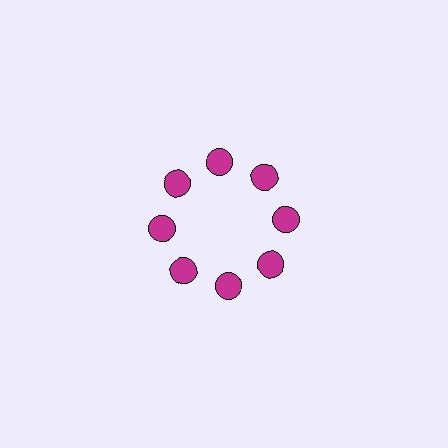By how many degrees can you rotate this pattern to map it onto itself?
The pattern maps onto itself every 45 degrees of rotation.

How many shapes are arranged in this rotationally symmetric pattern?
There are 8 shapes, arranged in 8 groups of 1.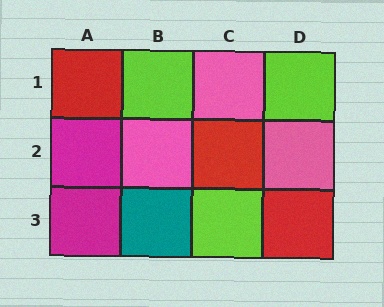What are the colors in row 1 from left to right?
Red, lime, pink, lime.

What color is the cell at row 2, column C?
Red.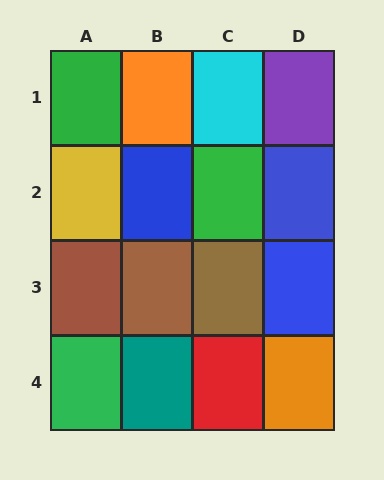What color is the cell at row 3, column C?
Brown.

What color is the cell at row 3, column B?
Brown.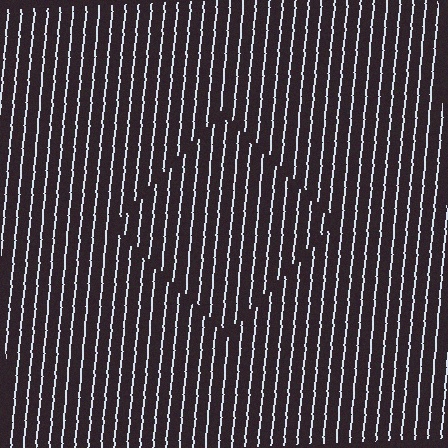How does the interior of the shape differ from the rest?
The interior of the shape contains the same grating, shifted by half a period — the contour is defined by the phase discontinuity where line-ends from the inner and outer gratings abut.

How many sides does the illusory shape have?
4 sides — the line-ends trace a square.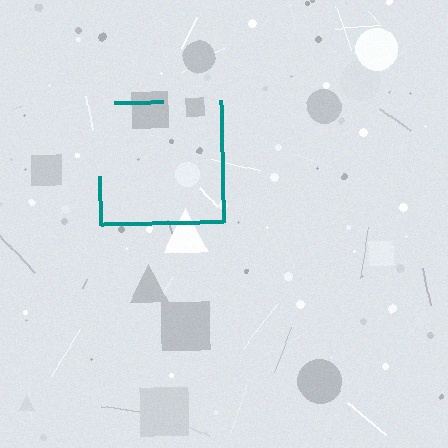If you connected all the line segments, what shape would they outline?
They would outline a square.